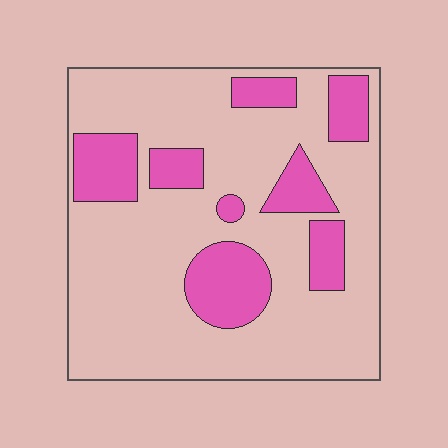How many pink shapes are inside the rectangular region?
8.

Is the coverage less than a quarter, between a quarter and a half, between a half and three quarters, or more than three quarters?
Less than a quarter.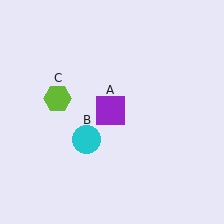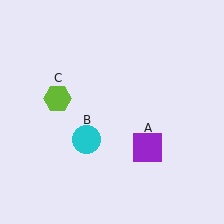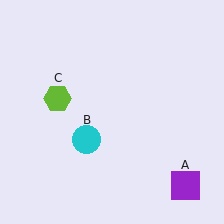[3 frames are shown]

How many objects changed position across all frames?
1 object changed position: purple square (object A).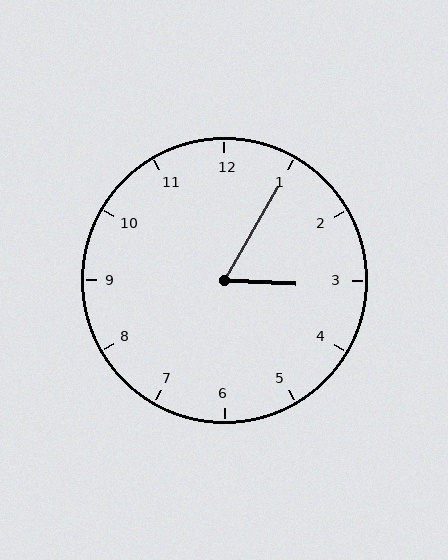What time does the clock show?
3:05.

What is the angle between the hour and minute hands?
Approximately 62 degrees.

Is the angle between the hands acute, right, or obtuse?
It is acute.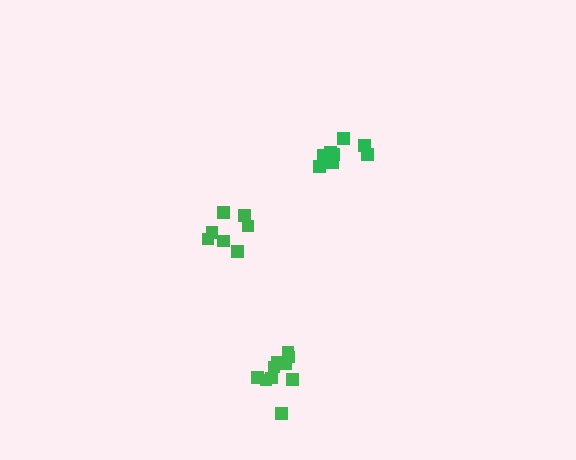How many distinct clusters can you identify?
There are 3 distinct clusters.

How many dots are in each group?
Group 1: 8 dots, Group 2: 10 dots, Group 3: 7 dots (25 total).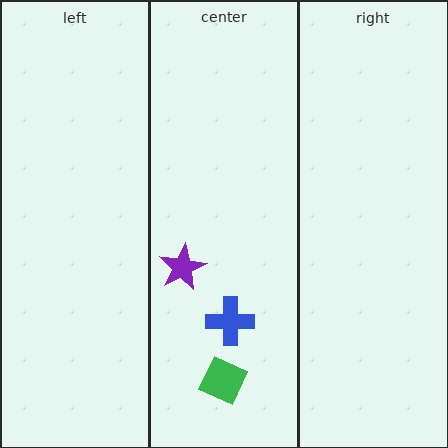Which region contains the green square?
The center region.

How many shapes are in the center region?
3.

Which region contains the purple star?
The center region.